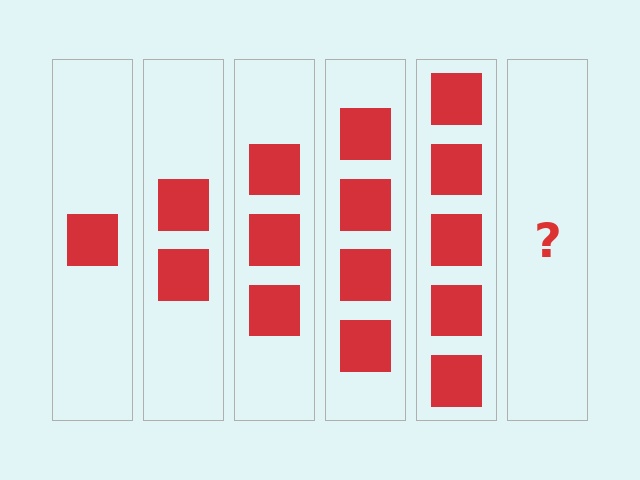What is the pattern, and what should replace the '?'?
The pattern is that each step adds one more square. The '?' should be 6 squares.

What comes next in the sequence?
The next element should be 6 squares.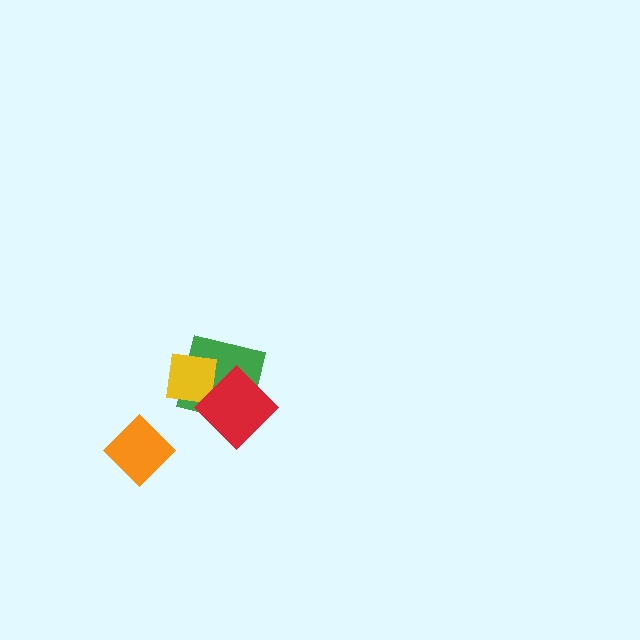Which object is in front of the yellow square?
The red diamond is in front of the yellow square.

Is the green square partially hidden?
Yes, it is partially covered by another shape.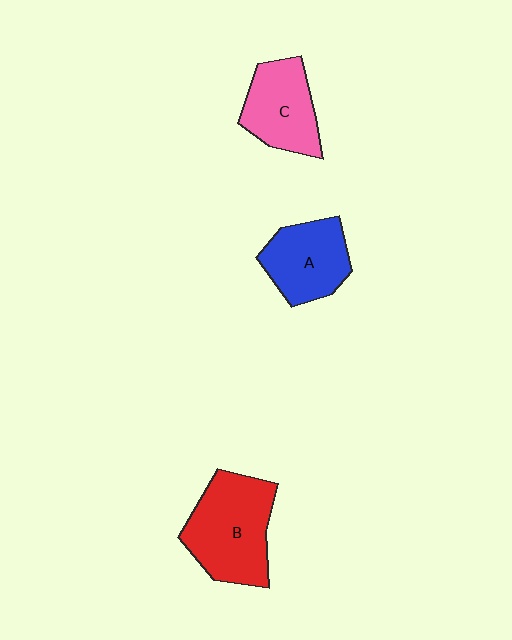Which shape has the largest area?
Shape B (red).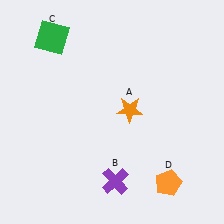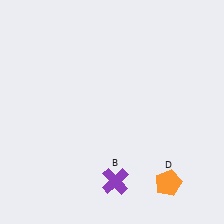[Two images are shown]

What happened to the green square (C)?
The green square (C) was removed in Image 2. It was in the top-left area of Image 1.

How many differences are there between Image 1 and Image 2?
There are 2 differences between the two images.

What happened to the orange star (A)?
The orange star (A) was removed in Image 2. It was in the top-right area of Image 1.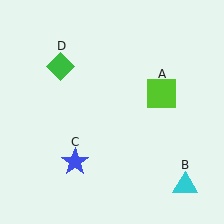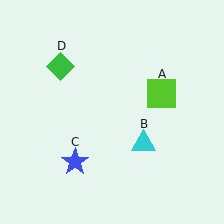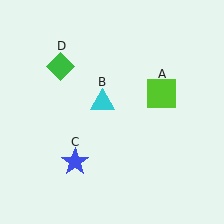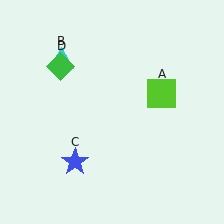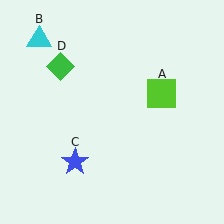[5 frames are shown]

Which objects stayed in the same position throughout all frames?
Lime square (object A) and blue star (object C) and green diamond (object D) remained stationary.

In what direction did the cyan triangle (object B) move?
The cyan triangle (object B) moved up and to the left.